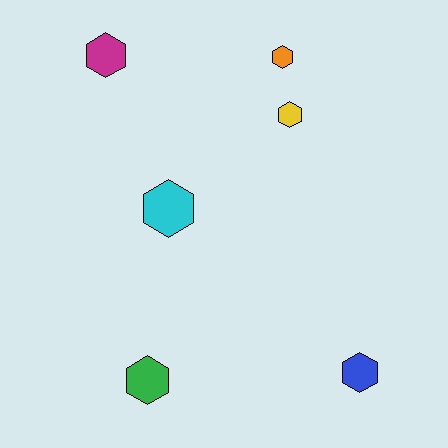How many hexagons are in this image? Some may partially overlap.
There are 6 hexagons.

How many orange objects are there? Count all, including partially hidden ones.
There is 1 orange object.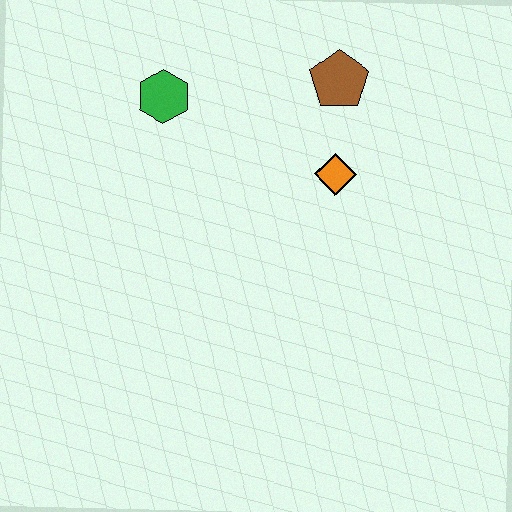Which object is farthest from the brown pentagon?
The green hexagon is farthest from the brown pentagon.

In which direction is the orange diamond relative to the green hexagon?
The orange diamond is to the right of the green hexagon.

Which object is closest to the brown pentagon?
The orange diamond is closest to the brown pentagon.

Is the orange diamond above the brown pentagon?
No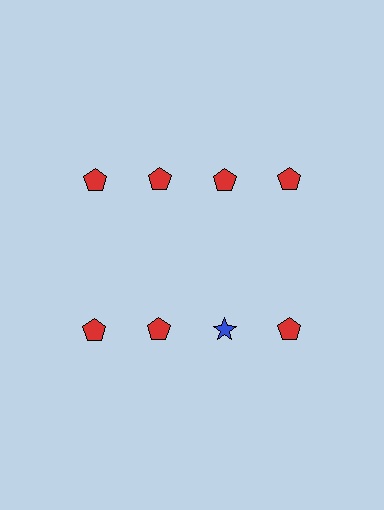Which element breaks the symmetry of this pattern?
The blue star in the second row, center column breaks the symmetry. All other shapes are red pentagons.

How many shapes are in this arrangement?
There are 8 shapes arranged in a grid pattern.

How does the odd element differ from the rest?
It differs in both color (blue instead of red) and shape (star instead of pentagon).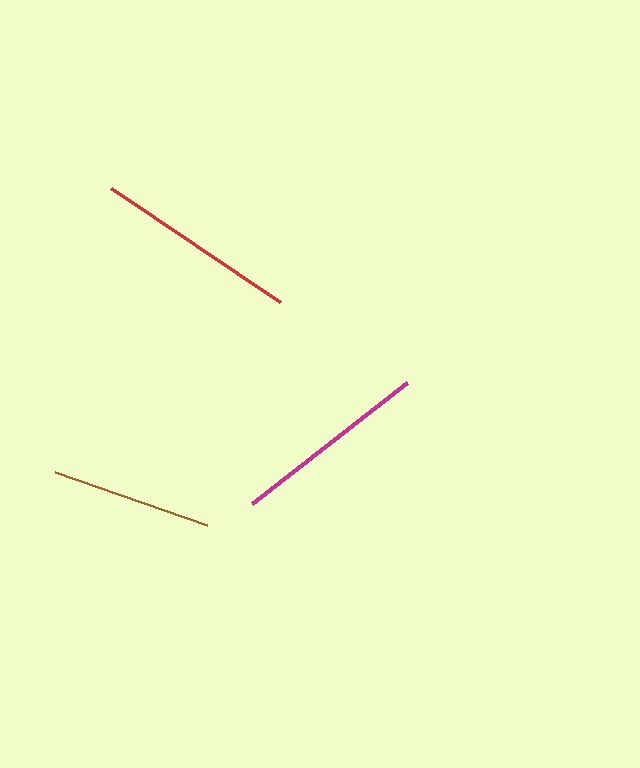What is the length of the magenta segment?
The magenta segment is approximately 196 pixels long.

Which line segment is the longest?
The red line is the longest at approximately 204 pixels.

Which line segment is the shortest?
The brown line is the shortest at approximately 161 pixels.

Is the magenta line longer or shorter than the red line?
The red line is longer than the magenta line.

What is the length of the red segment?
The red segment is approximately 204 pixels long.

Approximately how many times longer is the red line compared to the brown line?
The red line is approximately 1.3 times the length of the brown line.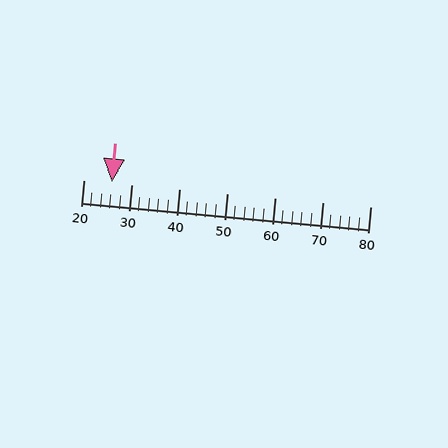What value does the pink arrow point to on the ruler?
The pink arrow points to approximately 26.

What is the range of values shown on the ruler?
The ruler shows values from 20 to 80.